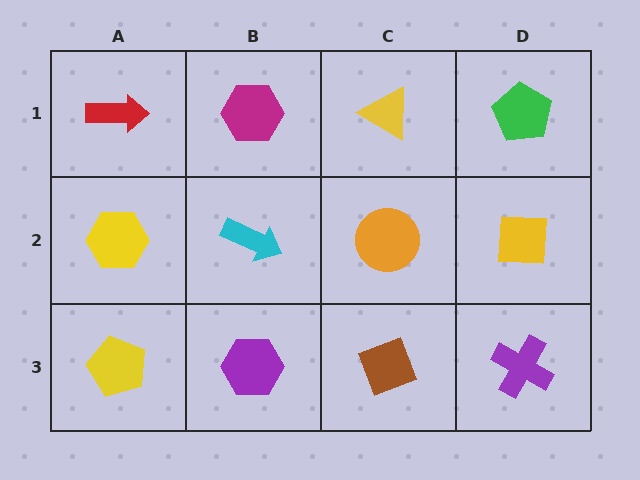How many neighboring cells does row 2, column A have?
3.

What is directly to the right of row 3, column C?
A purple cross.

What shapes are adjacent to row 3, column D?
A yellow square (row 2, column D), a brown diamond (row 3, column C).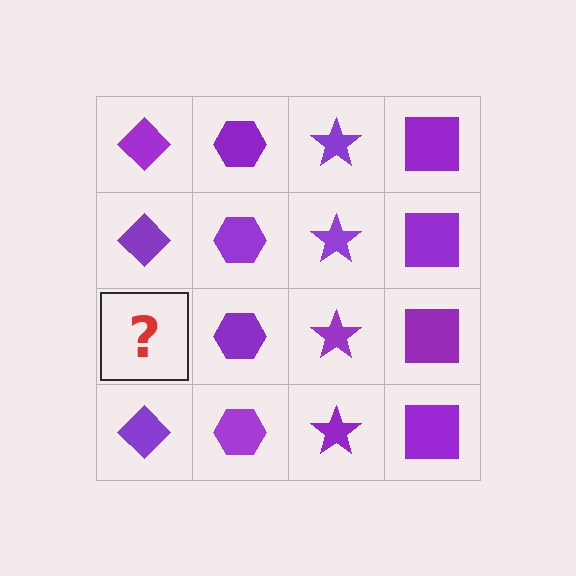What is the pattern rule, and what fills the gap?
The rule is that each column has a consistent shape. The gap should be filled with a purple diamond.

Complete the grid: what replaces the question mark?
The question mark should be replaced with a purple diamond.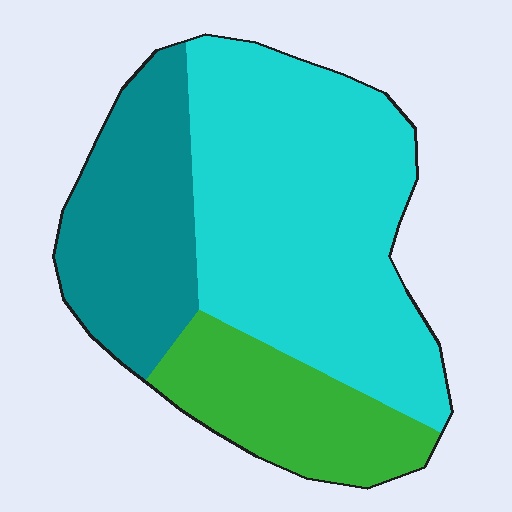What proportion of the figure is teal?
Teal covers around 25% of the figure.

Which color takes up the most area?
Cyan, at roughly 55%.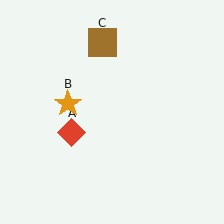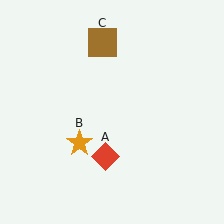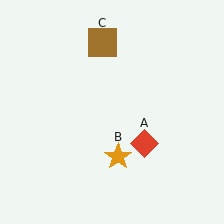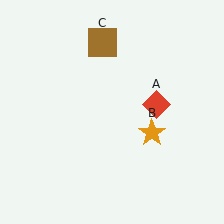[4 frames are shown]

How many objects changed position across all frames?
2 objects changed position: red diamond (object A), orange star (object B).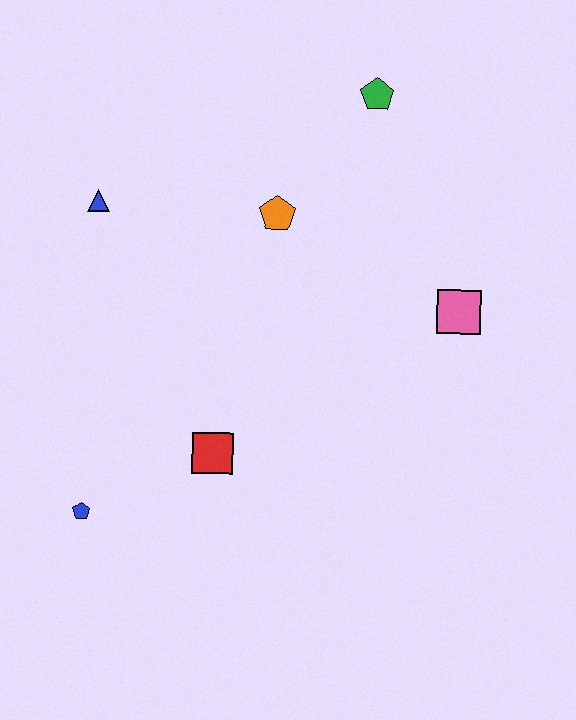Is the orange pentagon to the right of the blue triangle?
Yes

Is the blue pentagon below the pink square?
Yes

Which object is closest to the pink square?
The orange pentagon is closest to the pink square.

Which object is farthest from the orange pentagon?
The blue pentagon is farthest from the orange pentagon.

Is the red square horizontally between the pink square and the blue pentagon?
Yes